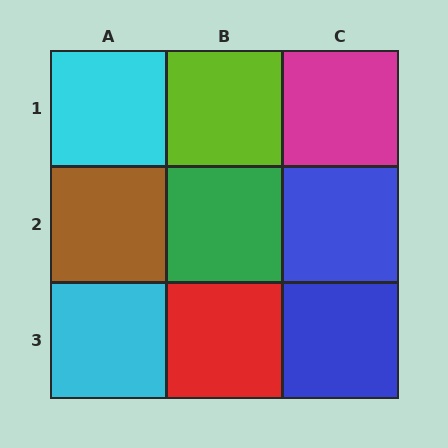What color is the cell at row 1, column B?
Lime.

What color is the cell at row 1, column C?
Magenta.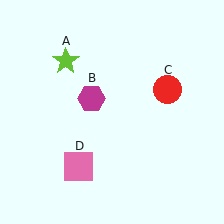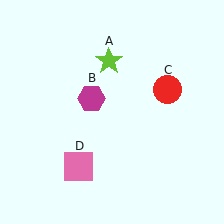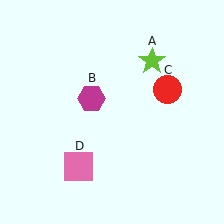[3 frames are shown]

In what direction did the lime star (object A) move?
The lime star (object A) moved right.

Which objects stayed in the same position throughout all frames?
Magenta hexagon (object B) and red circle (object C) and pink square (object D) remained stationary.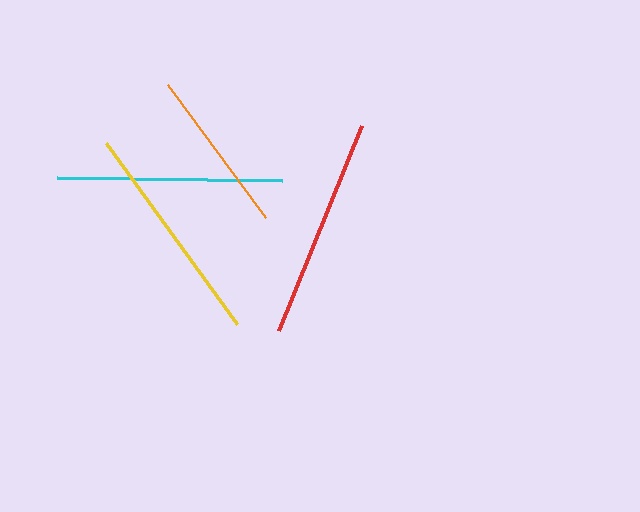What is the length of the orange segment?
The orange segment is approximately 165 pixels long.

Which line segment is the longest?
The cyan line is the longest at approximately 225 pixels.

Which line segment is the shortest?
The orange line is the shortest at approximately 165 pixels.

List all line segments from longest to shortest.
From longest to shortest: cyan, yellow, red, orange.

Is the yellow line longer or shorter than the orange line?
The yellow line is longer than the orange line.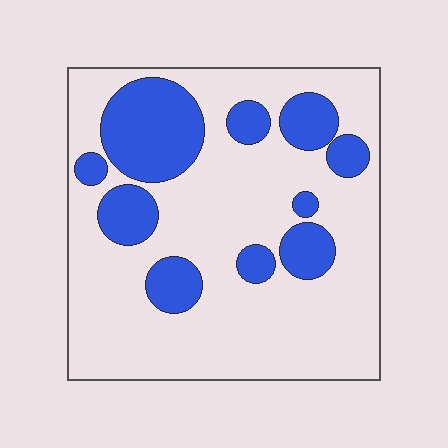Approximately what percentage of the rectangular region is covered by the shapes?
Approximately 25%.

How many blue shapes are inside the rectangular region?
10.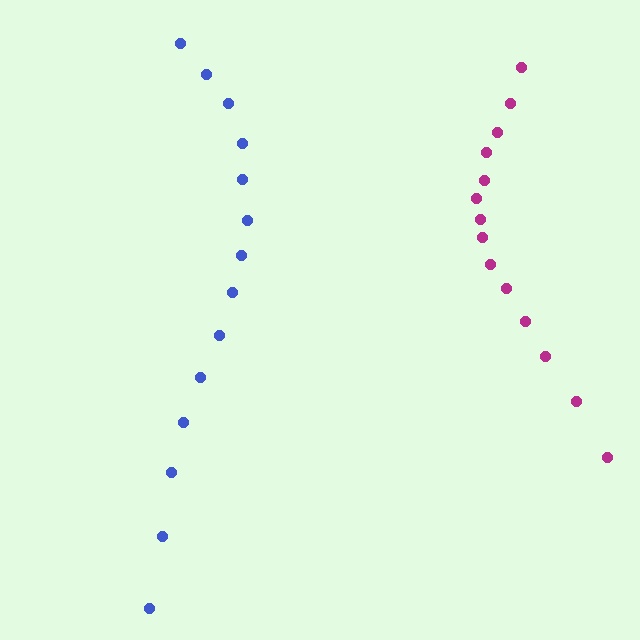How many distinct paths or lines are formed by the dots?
There are 2 distinct paths.